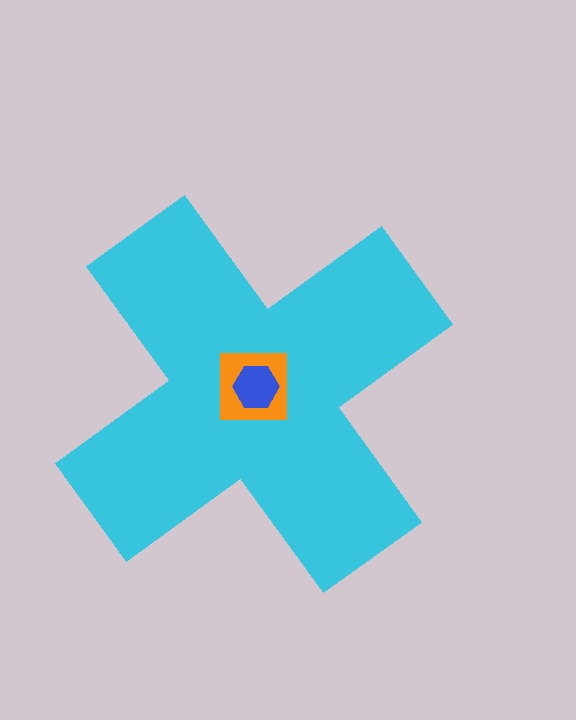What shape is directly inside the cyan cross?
The orange square.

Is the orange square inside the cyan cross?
Yes.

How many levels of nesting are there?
3.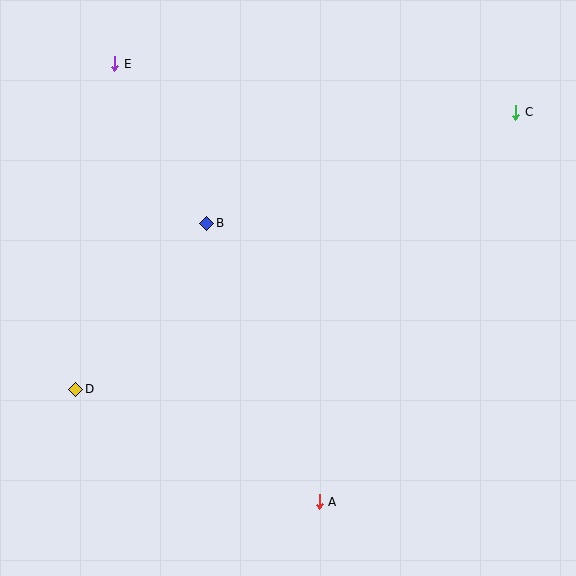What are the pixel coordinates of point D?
Point D is at (76, 389).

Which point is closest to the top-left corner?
Point E is closest to the top-left corner.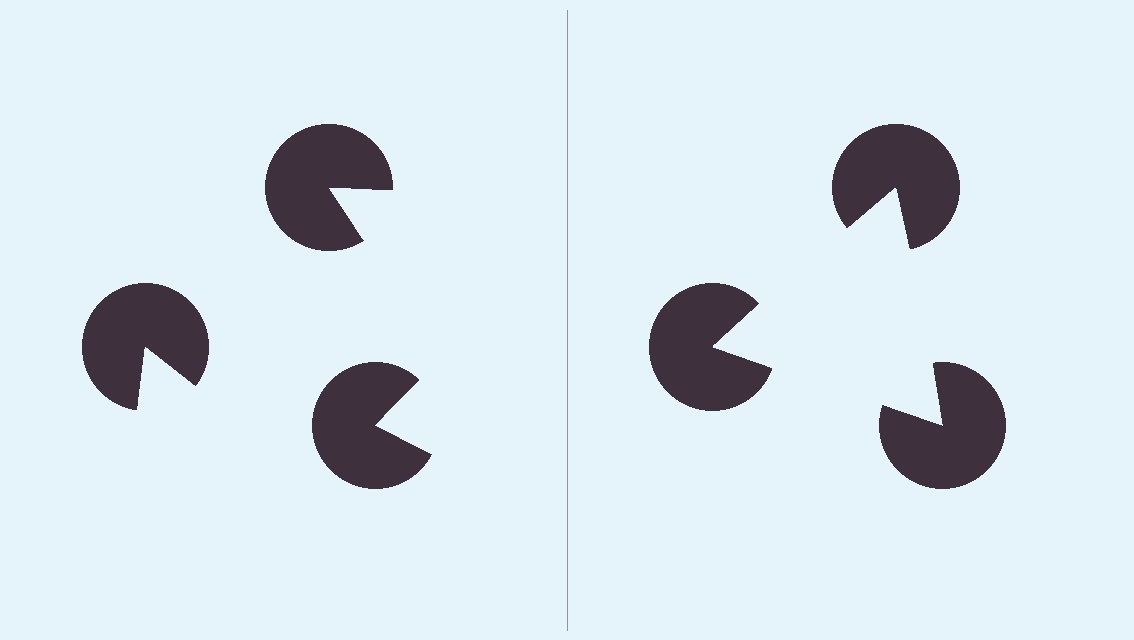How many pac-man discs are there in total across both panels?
6 — 3 on each side.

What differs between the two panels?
The pac-man discs are positioned identically on both sides; only the wedge orientations differ. On the right they align to a triangle; on the left they are misaligned.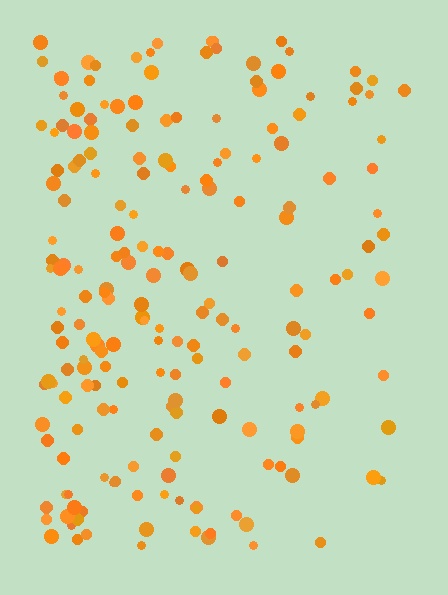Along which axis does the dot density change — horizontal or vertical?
Horizontal.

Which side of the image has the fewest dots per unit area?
The right.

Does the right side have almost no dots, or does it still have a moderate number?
Still a moderate number, just noticeably fewer than the left.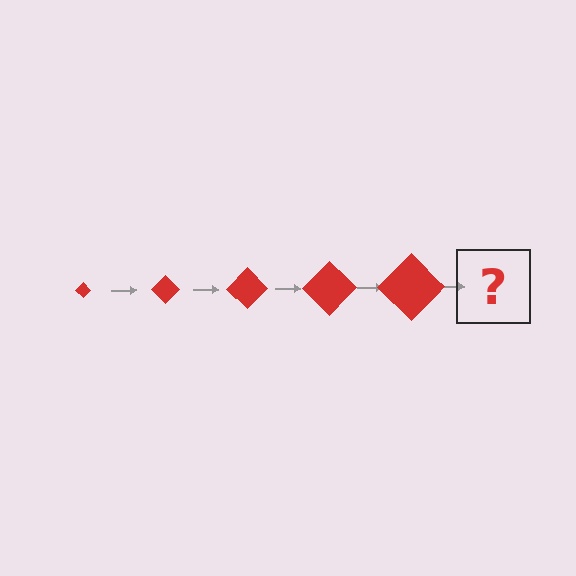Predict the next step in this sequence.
The next step is a red diamond, larger than the previous one.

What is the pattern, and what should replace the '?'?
The pattern is that the diamond gets progressively larger each step. The '?' should be a red diamond, larger than the previous one.